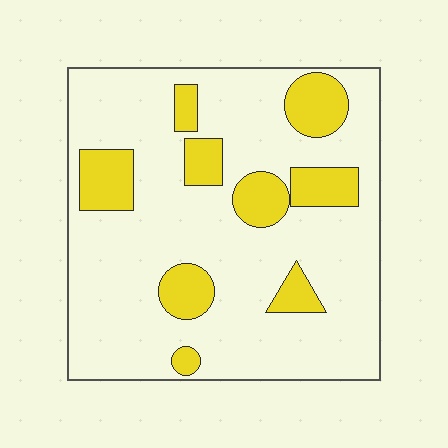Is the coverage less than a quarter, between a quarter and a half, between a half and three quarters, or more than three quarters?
Less than a quarter.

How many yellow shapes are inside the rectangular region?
9.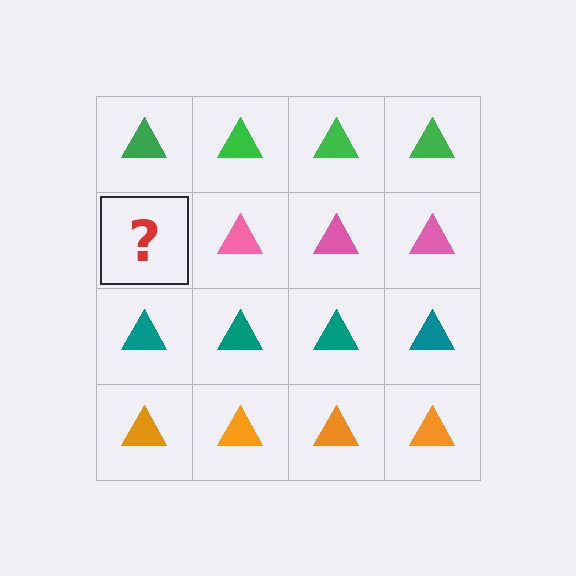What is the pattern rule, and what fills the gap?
The rule is that each row has a consistent color. The gap should be filled with a pink triangle.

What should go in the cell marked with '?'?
The missing cell should contain a pink triangle.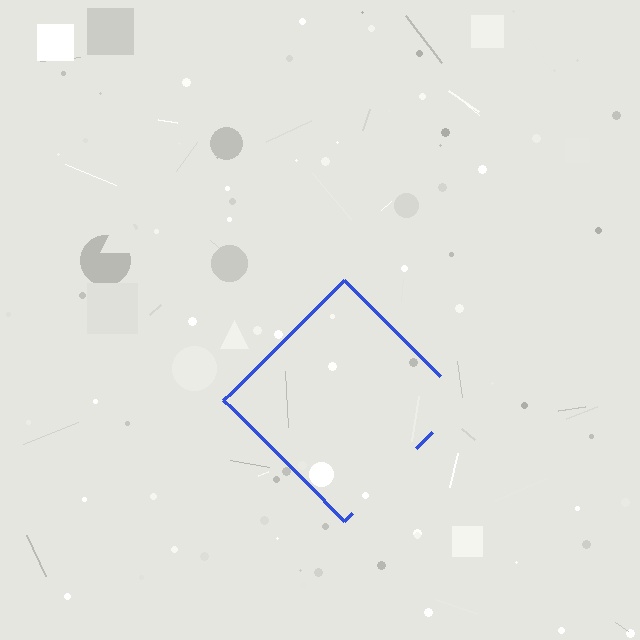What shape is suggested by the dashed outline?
The dashed outline suggests a diamond.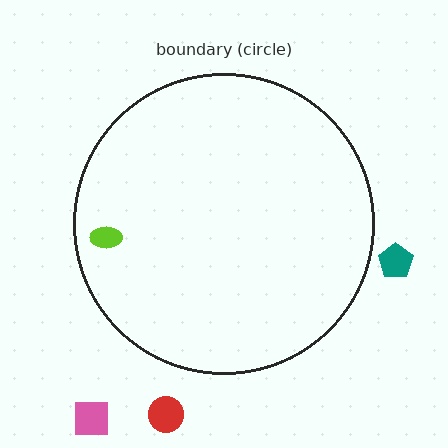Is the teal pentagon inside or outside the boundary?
Outside.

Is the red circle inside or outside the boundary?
Outside.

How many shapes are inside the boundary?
1 inside, 3 outside.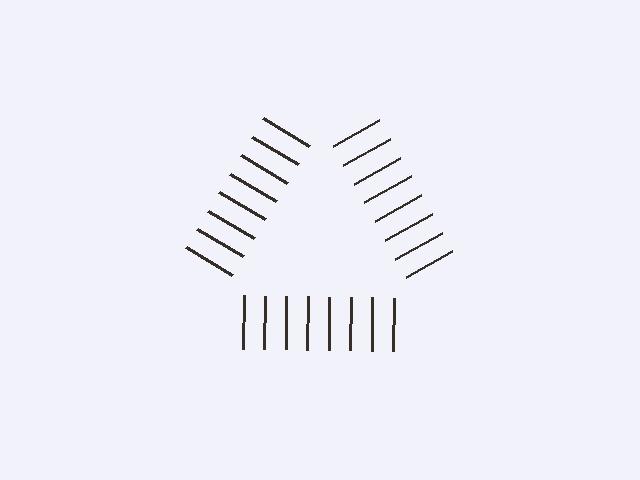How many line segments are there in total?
24 — 8 along each of the 3 edges.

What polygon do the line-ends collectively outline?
An illusory triangle — the line segments terminate on its edges but no continuous stroke is drawn.